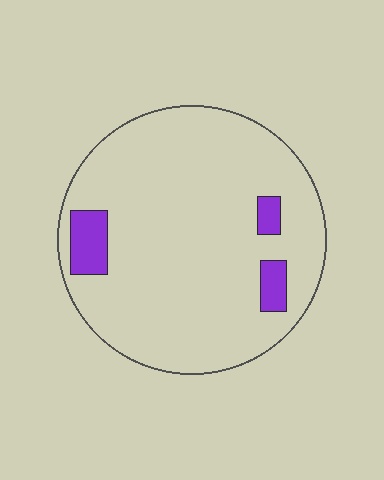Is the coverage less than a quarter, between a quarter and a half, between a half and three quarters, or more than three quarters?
Less than a quarter.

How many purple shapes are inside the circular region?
3.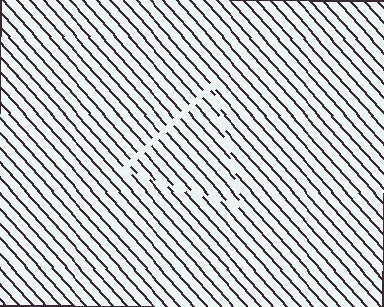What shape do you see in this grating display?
An illusory triangle. The interior of the shape contains the same grating, shifted by half a period — the contour is defined by the phase discontinuity where line-ends from the inner and outer gratings abut.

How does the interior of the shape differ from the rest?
The interior of the shape contains the same grating, shifted by half a period — the contour is defined by the phase discontinuity where line-ends from the inner and outer gratings abut.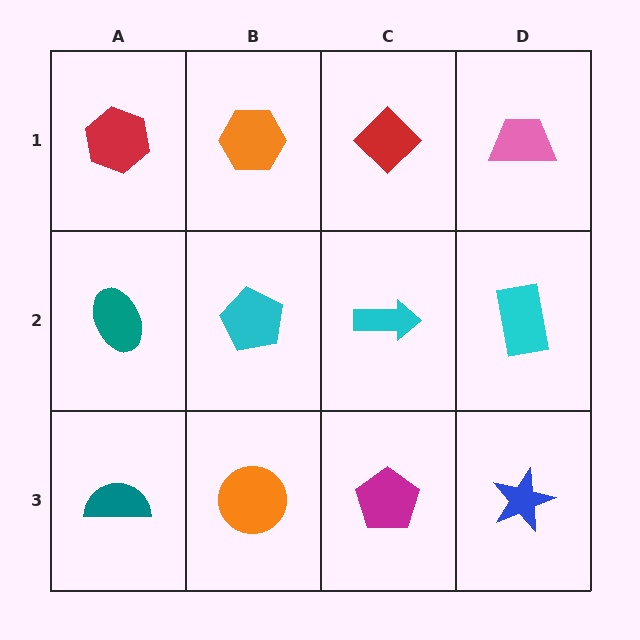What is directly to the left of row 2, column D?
A cyan arrow.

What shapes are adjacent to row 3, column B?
A cyan pentagon (row 2, column B), a teal semicircle (row 3, column A), a magenta pentagon (row 3, column C).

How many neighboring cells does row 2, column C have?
4.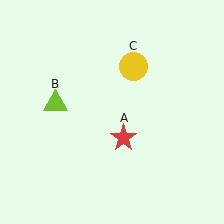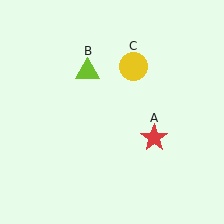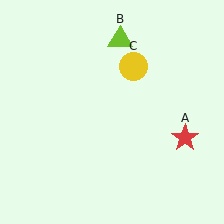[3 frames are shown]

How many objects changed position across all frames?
2 objects changed position: red star (object A), lime triangle (object B).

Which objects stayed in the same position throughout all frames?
Yellow circle (object C) remained stationary.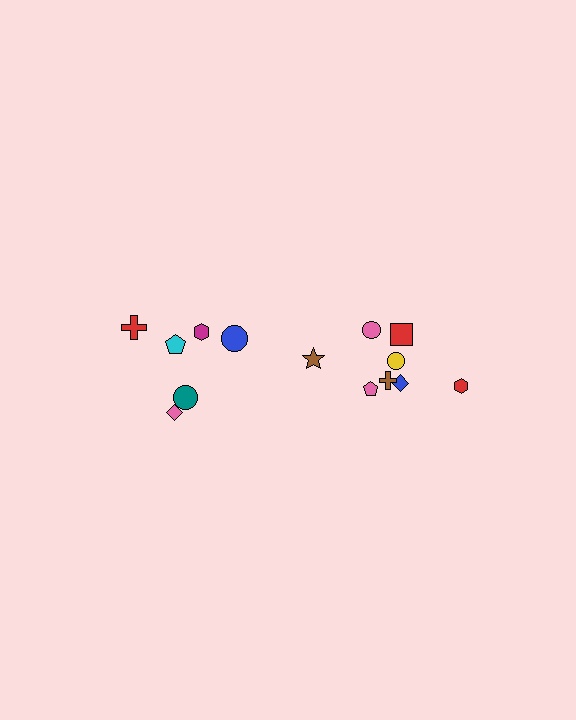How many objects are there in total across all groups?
There are 14 objects.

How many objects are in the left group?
There are 6 objects.